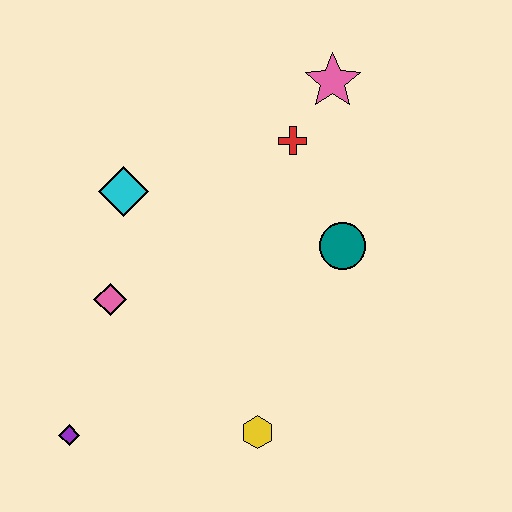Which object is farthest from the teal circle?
The purple diamond is farthest from the teal circle.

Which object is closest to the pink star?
The red cross is closest to the pink star.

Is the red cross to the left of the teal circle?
Yes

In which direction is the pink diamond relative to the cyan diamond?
The pink diamond is below the cyan diamond.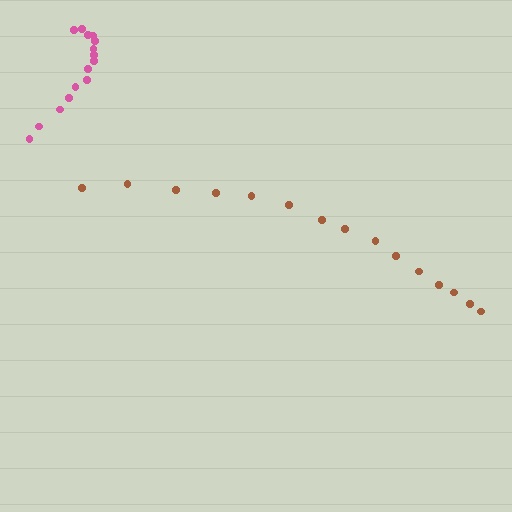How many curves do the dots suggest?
There are 2 distinct paths.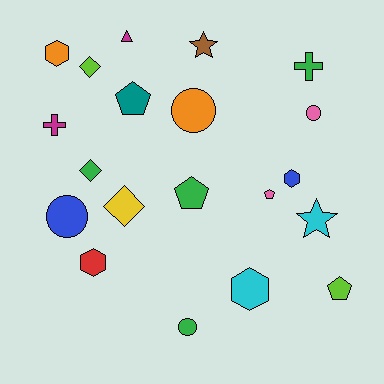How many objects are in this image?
There are 20 objects.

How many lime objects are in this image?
There are 2 lime objects.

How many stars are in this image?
There are 2 stars.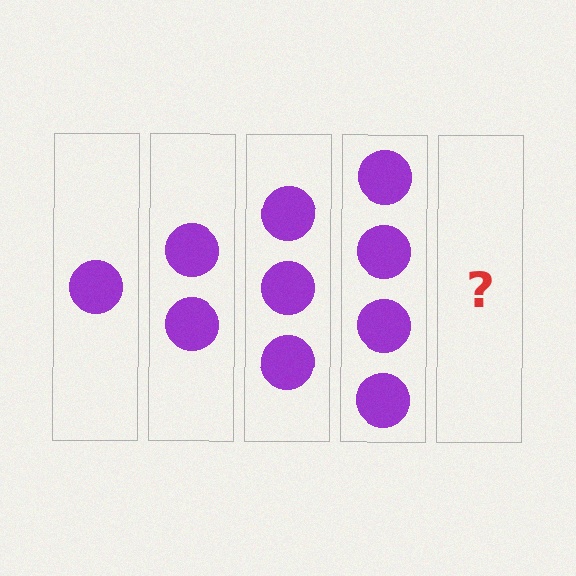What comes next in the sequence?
The next element should be 5 circles.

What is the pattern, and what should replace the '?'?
The pattern is that each step adds one more circle. The '?' should be 5 circles.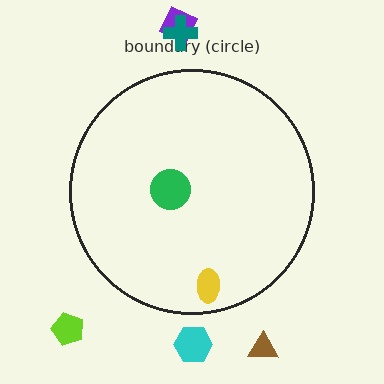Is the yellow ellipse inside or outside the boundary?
Inside.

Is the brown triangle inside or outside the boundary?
Outside.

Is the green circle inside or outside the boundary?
Inside.